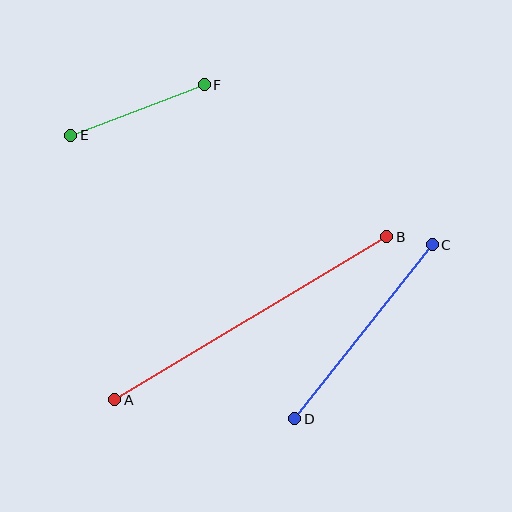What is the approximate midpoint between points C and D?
The midpoint is at approximately (363, 332) pixels.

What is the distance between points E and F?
The distance is approximately 142 pixels.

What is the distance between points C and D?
The distance is approximately 222 pixels.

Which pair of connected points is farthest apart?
Points A and B are farthest apart.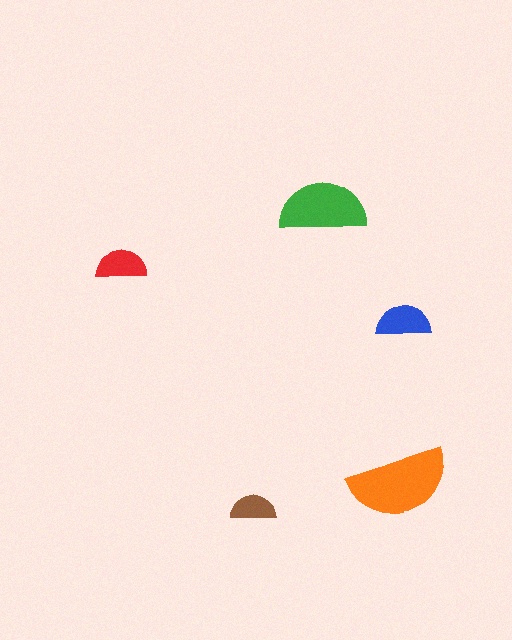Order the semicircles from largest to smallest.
the orange one, the green one, the blue one, the red one, the brown one.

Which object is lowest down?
The brown semicircle is bottommost.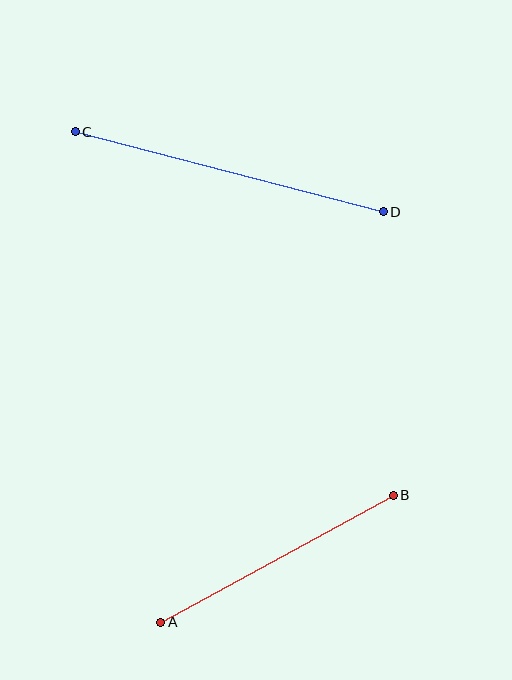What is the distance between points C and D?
The distance is approximately 318 pixels.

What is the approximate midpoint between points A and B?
The midpoint is at approximately (277, 559) pixels.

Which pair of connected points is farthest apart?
Points C and D are farthest apart.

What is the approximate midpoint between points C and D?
The midpoint is at approximately (229, 172) pixels.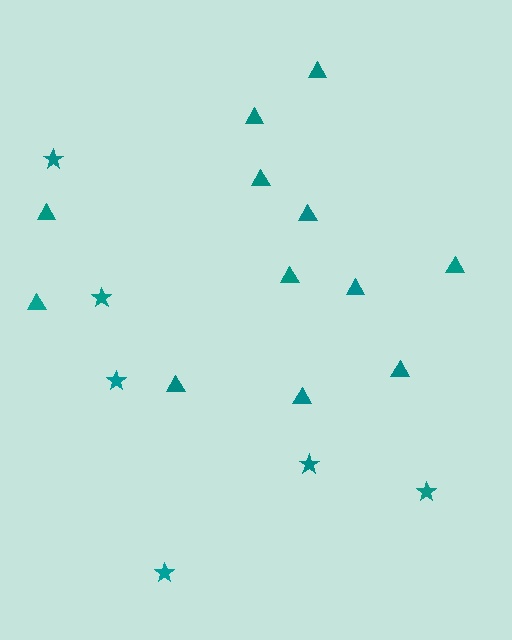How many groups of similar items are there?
There are 2 groups: one group of triangles (12) and one group of stars (6).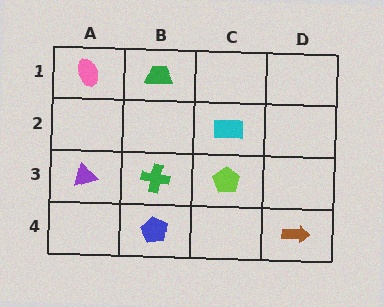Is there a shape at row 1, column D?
No, that cell is empty.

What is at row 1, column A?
A pink ellipse.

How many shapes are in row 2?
1 shape.